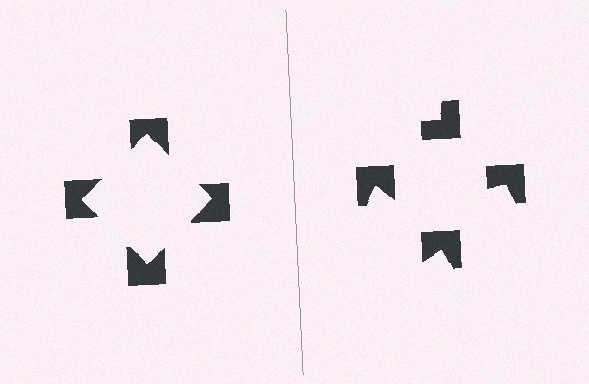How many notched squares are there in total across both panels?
8 — 4 on each side.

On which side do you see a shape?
An illusory square appears on the left side. On the right side the wedge cuts are rotated, so no coherent shape forms.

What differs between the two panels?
The notched squares are positioned identically on both sides; only the wedge orientations differ. On the left they align to a square; on the right they are misaligned.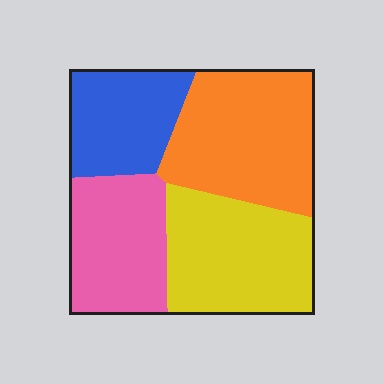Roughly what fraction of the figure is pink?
Pink takes up less than a quarter of the figure.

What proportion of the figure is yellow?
Yellow covers 28% of the figure.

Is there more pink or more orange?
Orange.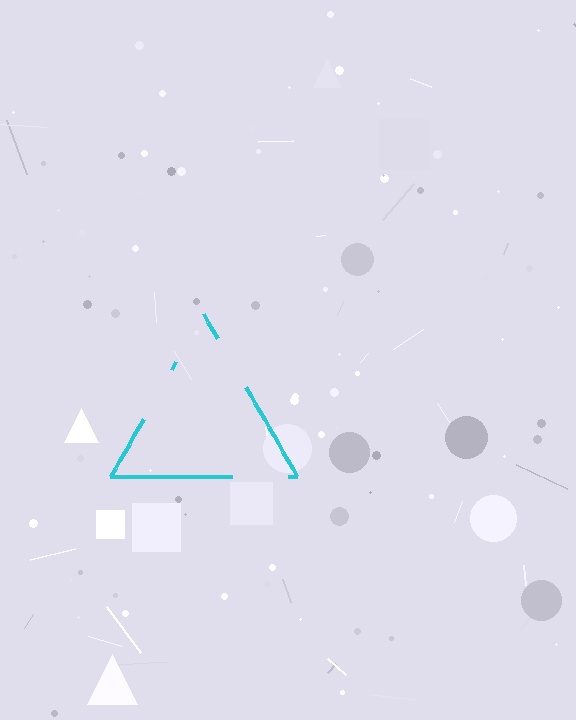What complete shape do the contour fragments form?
The contour fragments form a triangle.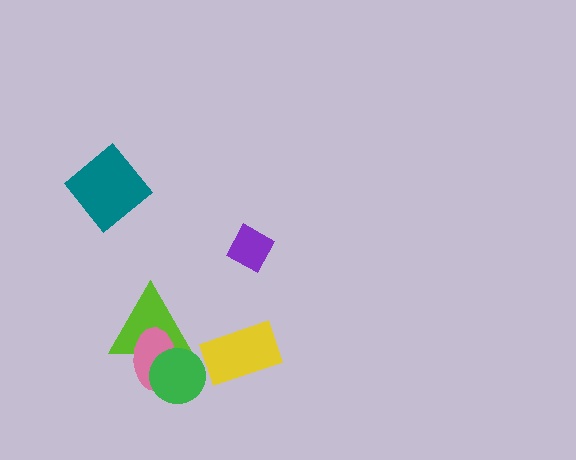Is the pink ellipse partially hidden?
Yes, it is partially covered by another shape.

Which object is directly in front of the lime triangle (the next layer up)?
The pink ellipse is directly in front of the lime triangle.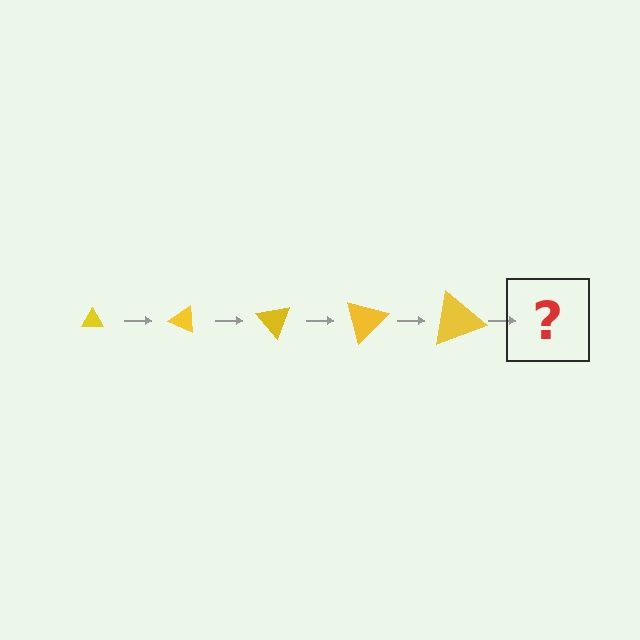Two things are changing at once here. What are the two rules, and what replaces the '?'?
The two rules are that the triangle grows larger each step and it rotates 25 degrees each step. The '?' should be a triangle, larger than the previous one and rotated 125 degrees from the start.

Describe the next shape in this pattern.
It should be a triangle, larger than the previous one and rotated 125 degrees from the start.